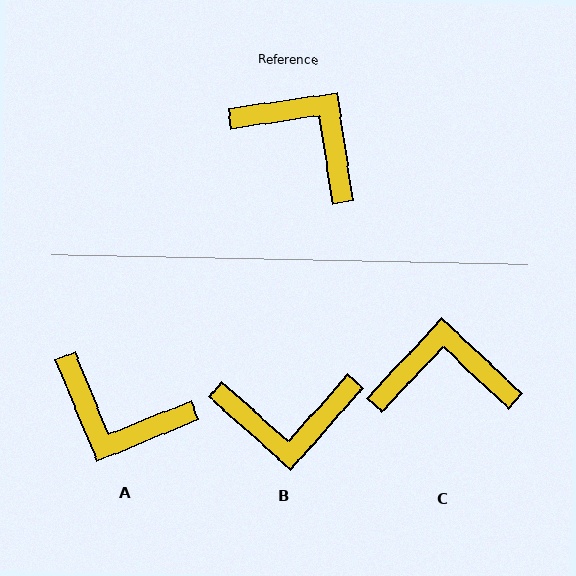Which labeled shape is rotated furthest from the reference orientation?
A, about 166 degrees away.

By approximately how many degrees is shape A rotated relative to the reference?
Approximately 166 degrees clockwise.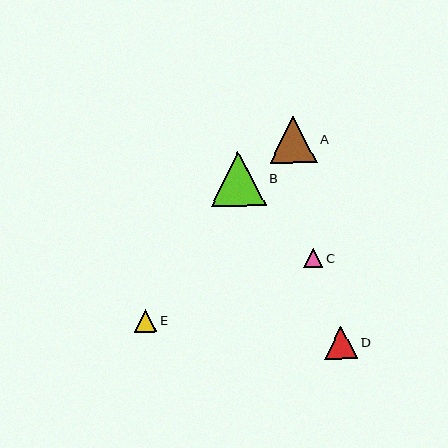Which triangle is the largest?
Triangle B is the largest with a size of approximately 55 pixels.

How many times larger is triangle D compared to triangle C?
Triangle D is approximately 1.8 times the size of triangle C.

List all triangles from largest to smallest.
From largest to smallest: B, A, D, E, C.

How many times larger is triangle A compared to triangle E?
Triangle A is approximately 2.1 times the size of triangle E.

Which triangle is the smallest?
Triangle C is the smallest with a size of approximately 19 pixels.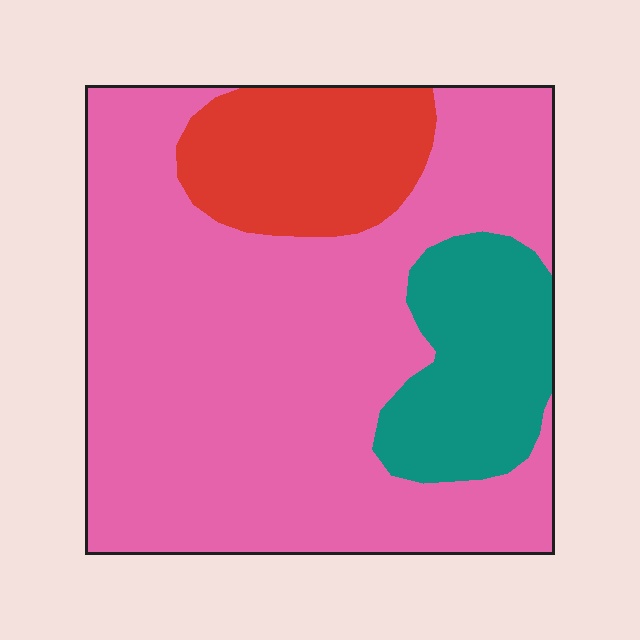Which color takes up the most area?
Pink, at roughly 70%.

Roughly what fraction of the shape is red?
Red covers 15% of the shape.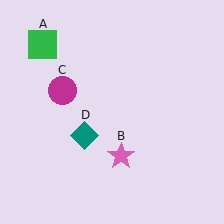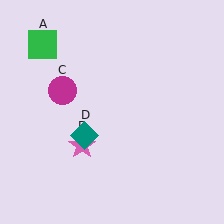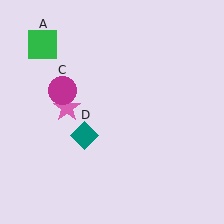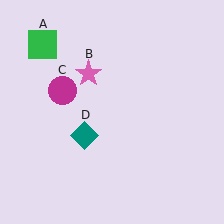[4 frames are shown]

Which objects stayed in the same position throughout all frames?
Green square (object A) and magenta circle (object C) and teal diamond (object D) remained stationary.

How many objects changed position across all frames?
1 object changed position: pink star (object B).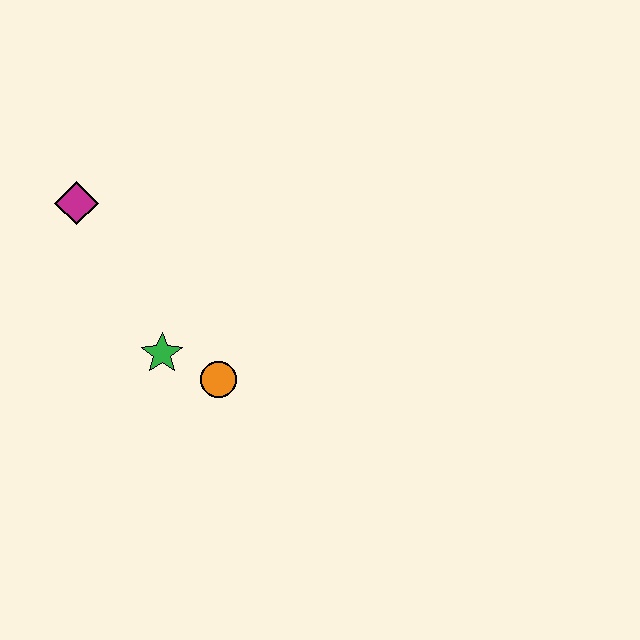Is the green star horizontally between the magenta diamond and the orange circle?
Yes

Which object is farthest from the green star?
The magenta diamond is farthest from the green star.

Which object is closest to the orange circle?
The green star is closest to the orange circle.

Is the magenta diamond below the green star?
No